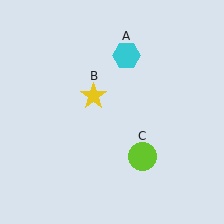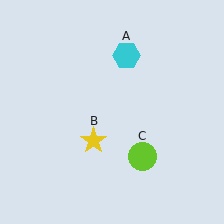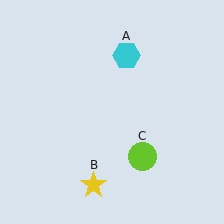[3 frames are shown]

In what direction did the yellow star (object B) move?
The yellow star (object B) moved down.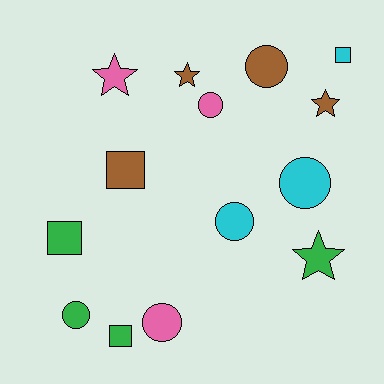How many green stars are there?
There is 1 green star.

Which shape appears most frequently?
Circle, with 6 objects.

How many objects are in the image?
There are 14 objects.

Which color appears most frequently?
Green, with 4 objects.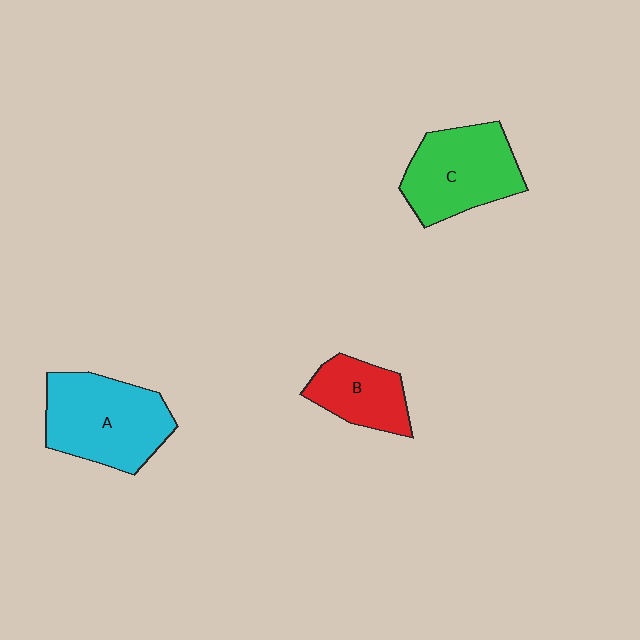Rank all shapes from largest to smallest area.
From largest to smallest: A (cyan), C (green), B (red).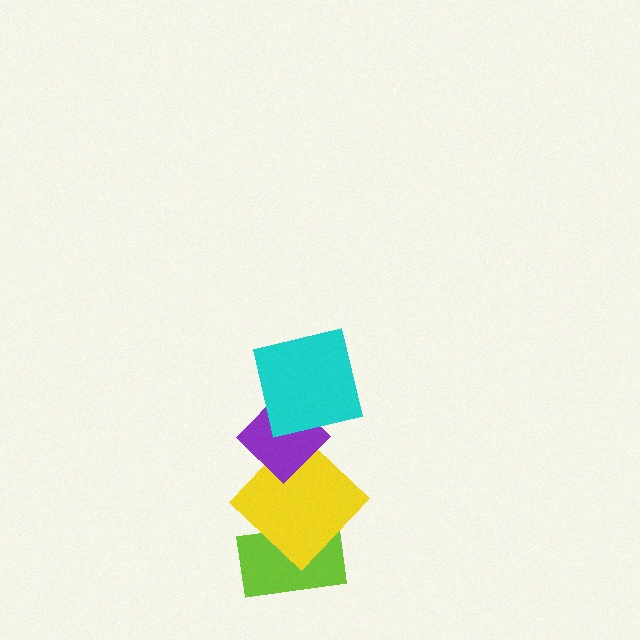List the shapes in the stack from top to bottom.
From top to bottom: the cyan square, the purple diamond, the yellow diamond, the lime rectangle.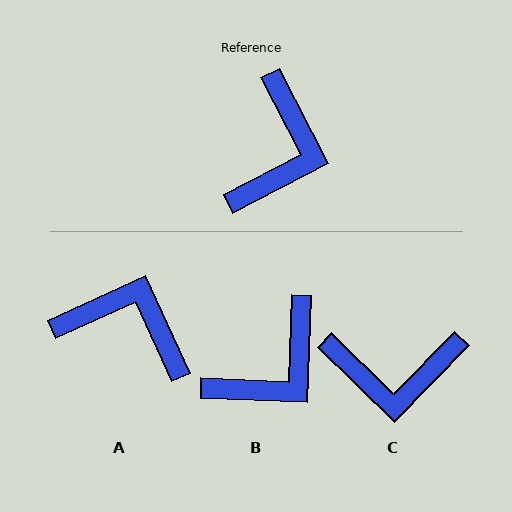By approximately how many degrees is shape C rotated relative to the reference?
Approximately 72 degrees clockwise.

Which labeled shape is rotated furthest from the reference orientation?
A, about 87 degrees away.